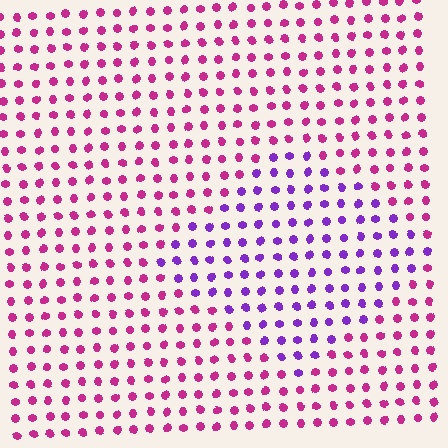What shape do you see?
I see a diamond.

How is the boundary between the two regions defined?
The boundary is defined purely by a slight shift in hue (about 49 degrees). Spacing, size, and orientation are identical on both sides.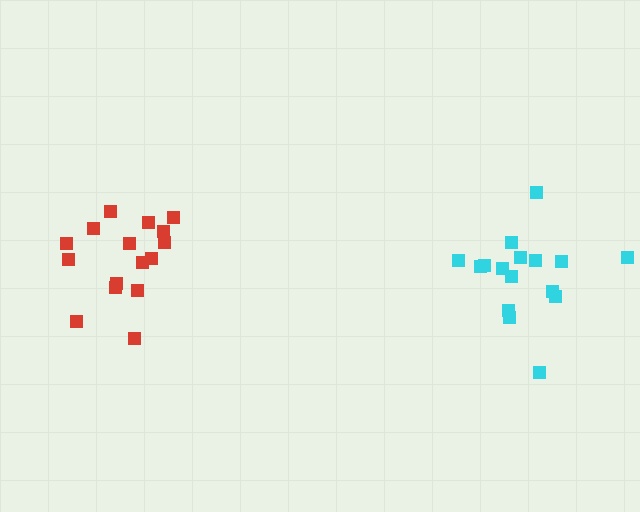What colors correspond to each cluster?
The clusters are colored: red, cyan.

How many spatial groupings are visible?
There are 2 spatial groupings.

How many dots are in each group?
Group 1: 16 dots, Group 2: 16 dots (32 total).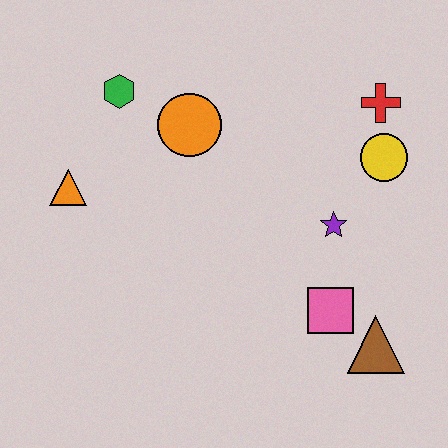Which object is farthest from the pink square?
The green hexagon is farthest from the pink square.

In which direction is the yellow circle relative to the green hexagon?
The yellow circle is to the right of the green hexagon.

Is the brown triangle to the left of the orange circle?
No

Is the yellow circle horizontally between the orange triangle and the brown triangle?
No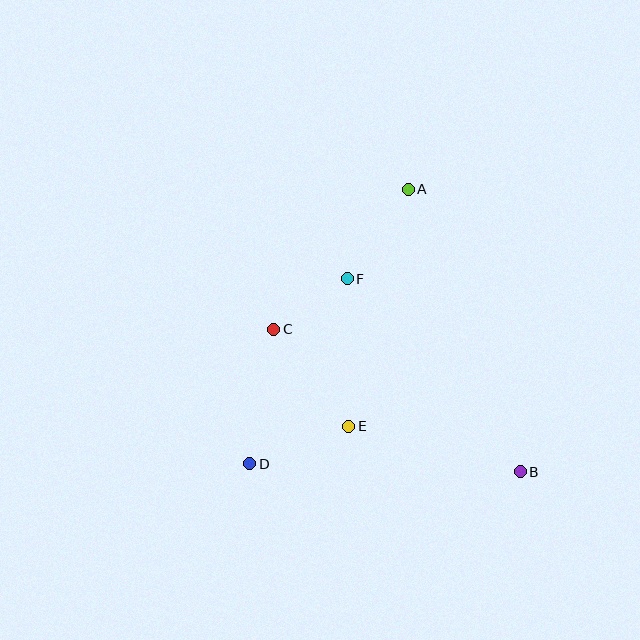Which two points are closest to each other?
Points C and F are closest to each other.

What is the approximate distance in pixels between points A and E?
The distance between A and E is approximately 244 pixels.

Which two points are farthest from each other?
Points A and D are farthest from each other.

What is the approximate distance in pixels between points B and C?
The distance between B and C is approximately 284 pixels.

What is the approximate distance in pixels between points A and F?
The distance between A and F is approximately 108 pixels.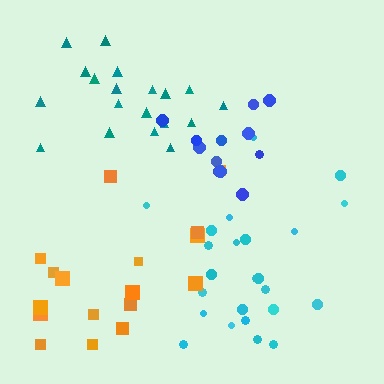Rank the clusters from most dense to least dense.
blue, teal, cyan, orange.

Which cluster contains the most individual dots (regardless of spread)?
Cyan (24).